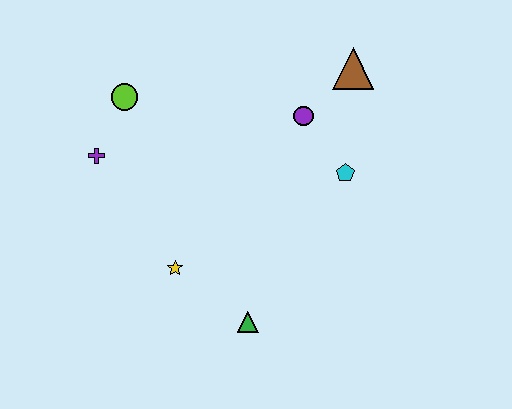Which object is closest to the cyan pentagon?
The purple circle is closest to the cyan pentagon.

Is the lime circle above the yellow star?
Yes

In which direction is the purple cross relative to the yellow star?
The purple cross is above the yellow star.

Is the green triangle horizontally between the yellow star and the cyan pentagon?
Yes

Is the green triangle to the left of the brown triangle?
Yes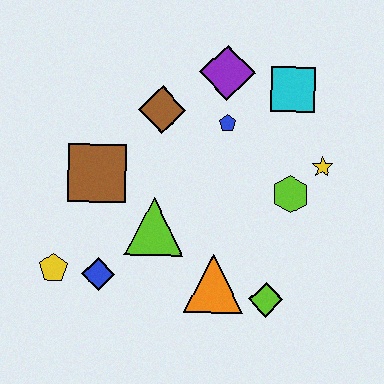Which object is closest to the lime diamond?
The orange triangle is closest to the lime diamond.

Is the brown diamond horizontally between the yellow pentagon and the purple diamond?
Yes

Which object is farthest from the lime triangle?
The cyan square is farthest from the lime triangle.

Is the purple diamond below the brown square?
No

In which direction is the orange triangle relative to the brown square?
The orange triangle is to the right of the brown square.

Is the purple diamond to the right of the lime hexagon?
No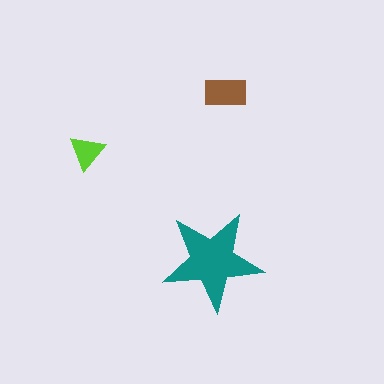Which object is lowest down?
The teal star is bottommost.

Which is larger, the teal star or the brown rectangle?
The teal star.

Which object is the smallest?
The lime triangle.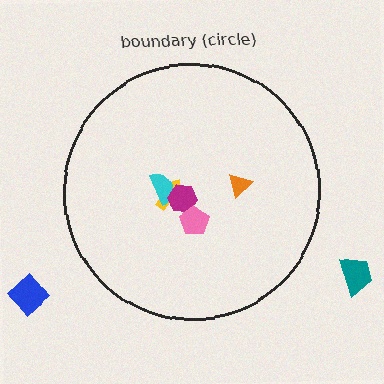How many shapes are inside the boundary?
5 inside, 2 outside.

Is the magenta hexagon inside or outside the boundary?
Inside.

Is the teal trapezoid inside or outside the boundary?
Outside.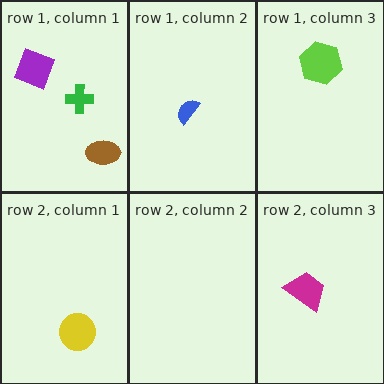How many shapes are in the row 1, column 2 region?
1.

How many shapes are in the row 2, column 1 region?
1.